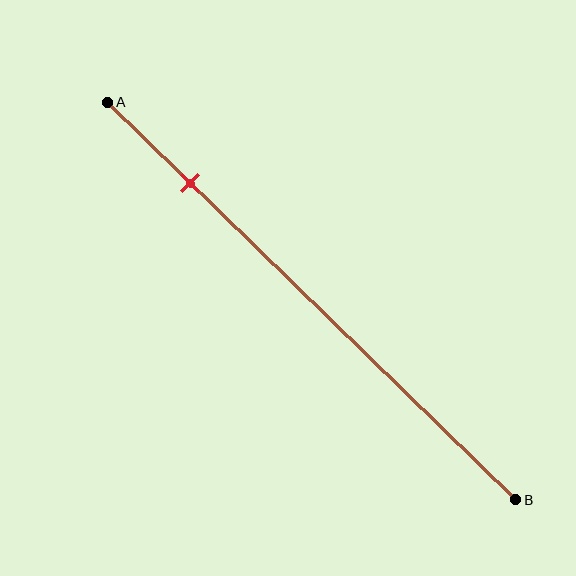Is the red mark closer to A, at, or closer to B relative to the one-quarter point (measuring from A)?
The red mark is closer to point A than the one-quarter point of segment AB.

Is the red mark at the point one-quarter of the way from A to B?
No, the mark is at about 20% from A, not at the 25% one-quarter point.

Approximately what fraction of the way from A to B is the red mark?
The red mark is approximately 20% of the way from A to B.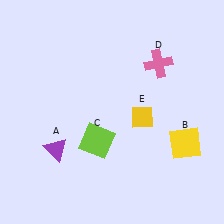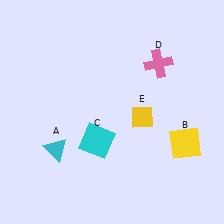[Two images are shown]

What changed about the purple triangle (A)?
In Image 1, A is purple. In Image 2, it changed to cyan.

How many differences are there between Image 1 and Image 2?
There are 2 differences between the two images.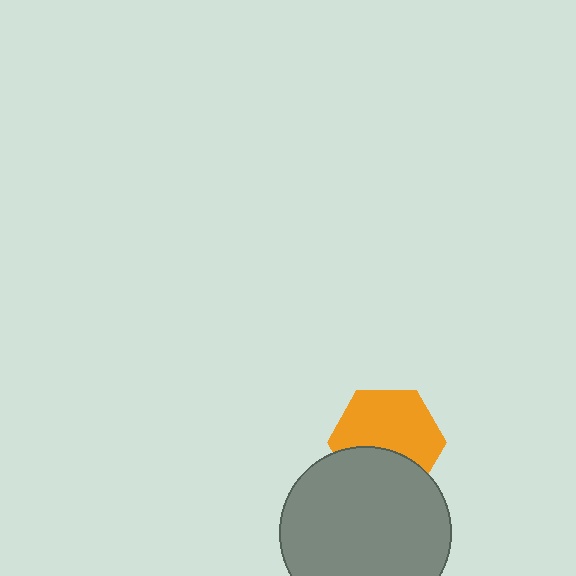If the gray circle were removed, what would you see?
You would see the complete orange hexagon.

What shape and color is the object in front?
The object in front is a gray circle.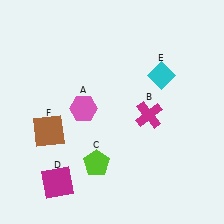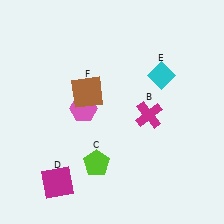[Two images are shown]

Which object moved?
The brown square (F) moved right.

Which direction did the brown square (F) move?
The brown square (F) moved right.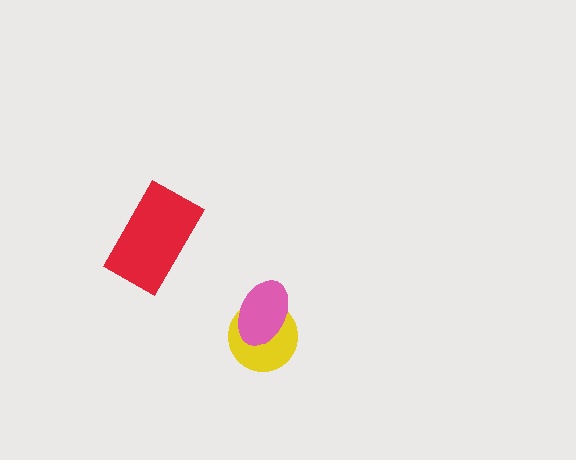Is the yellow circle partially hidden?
Yes, it is partially covered by another shape.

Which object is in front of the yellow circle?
The pink ellipse is in front of the yellow circle.